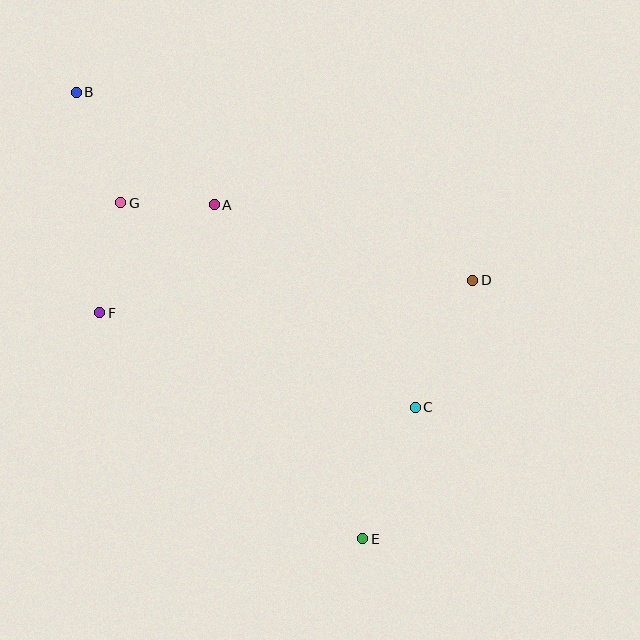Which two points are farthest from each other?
Points B and E are farthest from each other.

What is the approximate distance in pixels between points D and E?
The distance between D and E is approximately 281 pixels.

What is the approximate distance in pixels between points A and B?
The distance between A and B is approximately 178 pixels.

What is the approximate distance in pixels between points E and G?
The distance between E and G is approximately 414 pixels.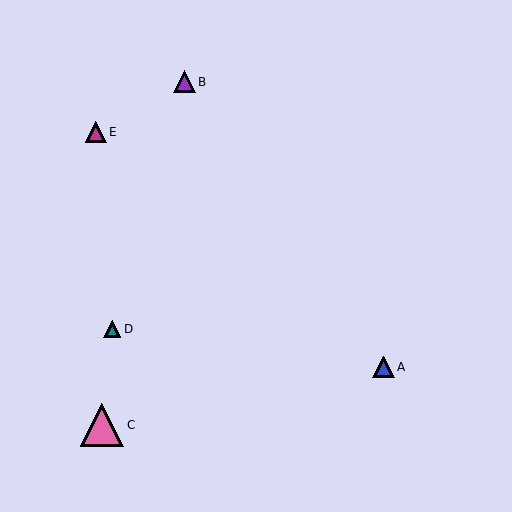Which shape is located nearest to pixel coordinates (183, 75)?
The purple triangle (labeled B) at (184, 82) is nearest to that location.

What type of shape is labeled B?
Shape B is a purple triangle.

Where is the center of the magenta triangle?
The center of the magenta triangle is at (96, 132).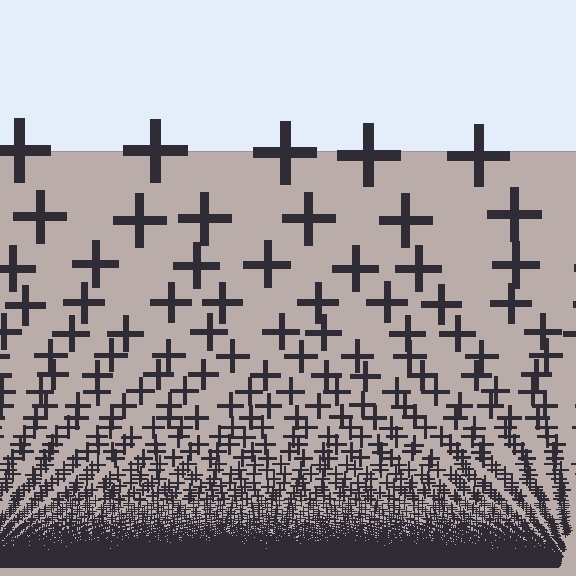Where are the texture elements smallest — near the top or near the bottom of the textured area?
Near the bottom.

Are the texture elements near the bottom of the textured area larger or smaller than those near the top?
Smaller. The gradient is inverted — elements near the bottom are smaller and denser.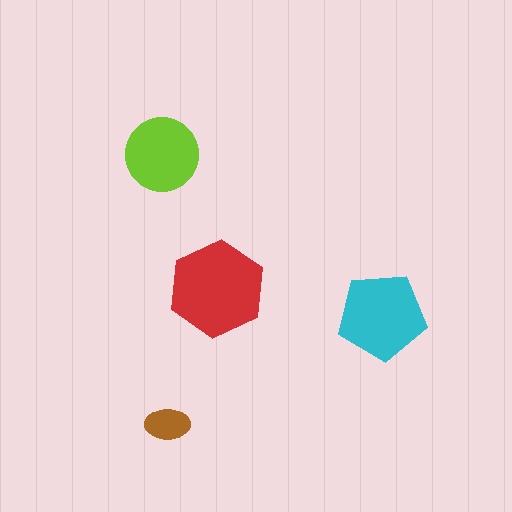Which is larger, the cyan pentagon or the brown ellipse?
The cyan pentagon.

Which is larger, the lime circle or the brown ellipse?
The lime circle.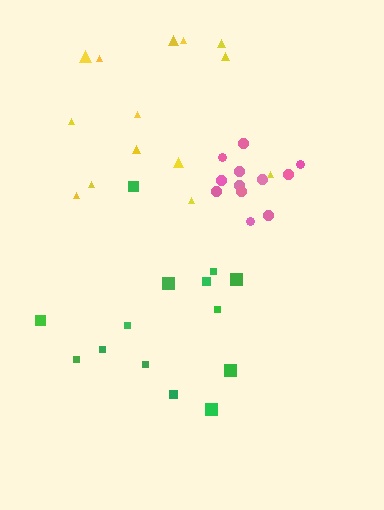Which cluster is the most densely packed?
Pink.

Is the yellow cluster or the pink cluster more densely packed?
Pink.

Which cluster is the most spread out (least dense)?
Green.